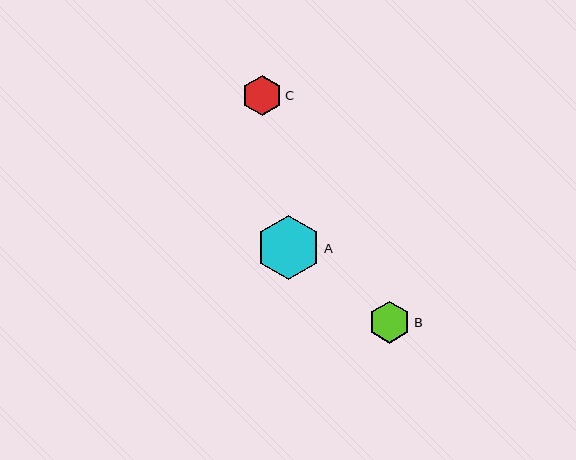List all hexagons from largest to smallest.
From largest to smallest: A, B, C.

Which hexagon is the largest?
Hexagon A is the largest with a size of approximately 64 pixels.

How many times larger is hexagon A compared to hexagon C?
Hexagon A is approximately 1.6 times the size of hexagon C.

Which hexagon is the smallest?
Hexagon C is the smallest with a size of approximately 40 pixels.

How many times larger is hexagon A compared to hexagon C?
Hexagon A is approximately 1.6 times the size of hexagon C.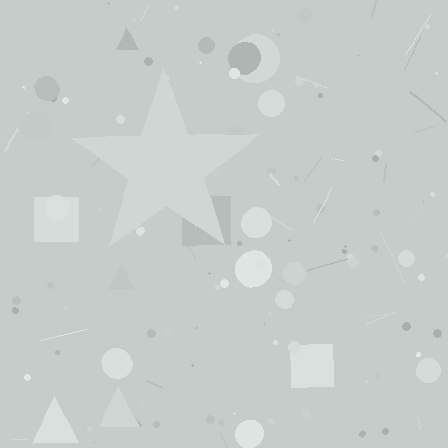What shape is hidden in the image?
A star is hidden in the image.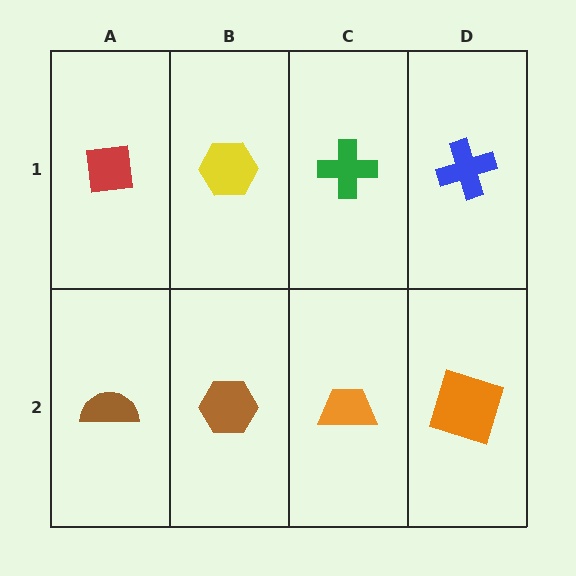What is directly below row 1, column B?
A brown hexagon.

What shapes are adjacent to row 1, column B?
A brown hexagon (row 2, column B), a red square (row 1, column A), a green cross (row 1, column C).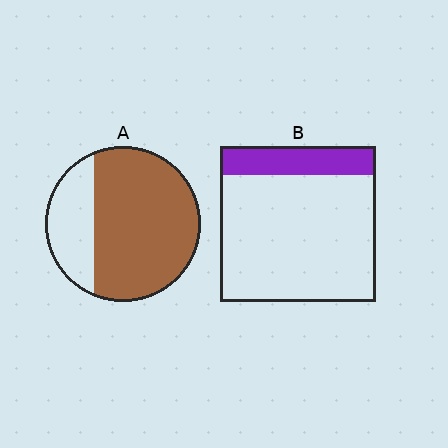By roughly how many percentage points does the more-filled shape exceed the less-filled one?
By roughly 55 percentage points (A over B).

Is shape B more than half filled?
No.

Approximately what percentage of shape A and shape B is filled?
A is approximately 75% and B is approximately 20%.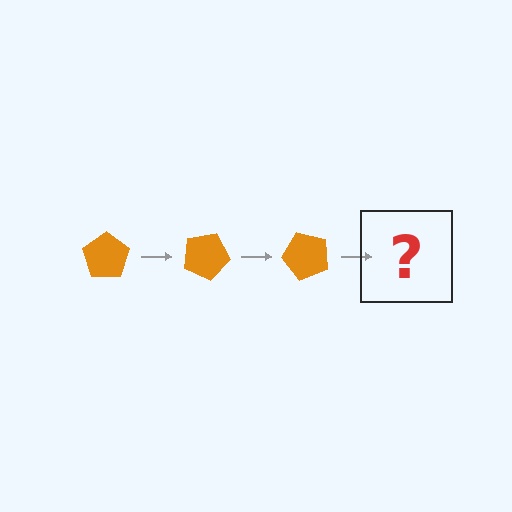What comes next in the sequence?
The next element should be an orange pentagon rotated 75 degrees.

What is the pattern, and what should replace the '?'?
The pattern is that the pentagon rotates 25 degrees each step. The '?' should be an orange pentagon rotated 75 degrees.